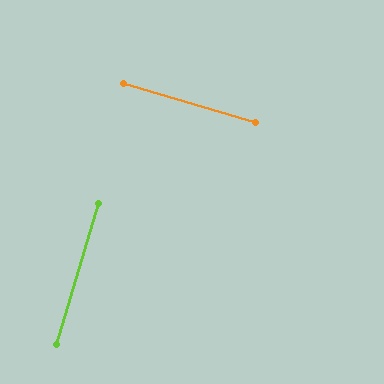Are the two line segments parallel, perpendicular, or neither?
Perpendicular — they meet at approximately 90°.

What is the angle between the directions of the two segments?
Approximately 90 degrees.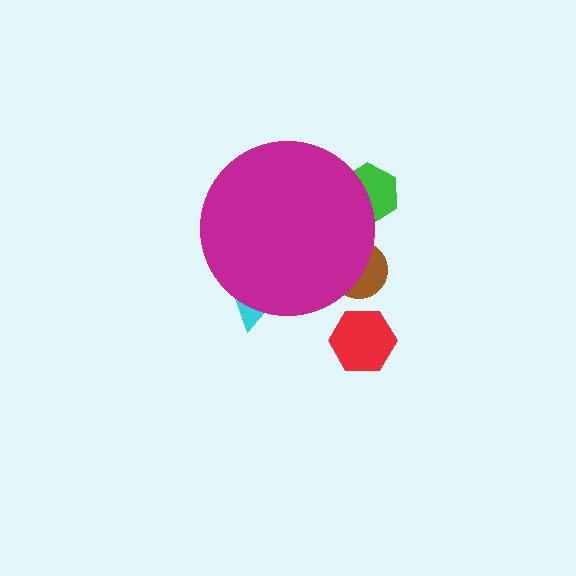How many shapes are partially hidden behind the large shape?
3 shapes are partially hidden.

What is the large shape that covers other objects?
A magenta circle.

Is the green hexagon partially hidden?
Yes, the green hexagon is partially hidden behind the magenta circle.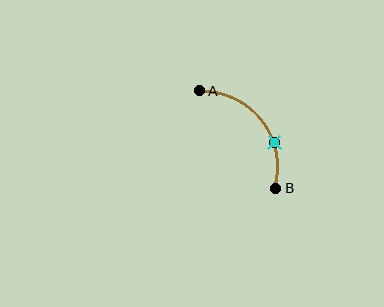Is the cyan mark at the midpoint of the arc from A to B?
No. The cyan mark lies on the arc but is closer to endpoint B. The arc midpoint would be at the point on the curve equidistant along the arc from both A and B.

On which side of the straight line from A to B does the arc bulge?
The arc bulges above and to the right of the straight line connecting A and B.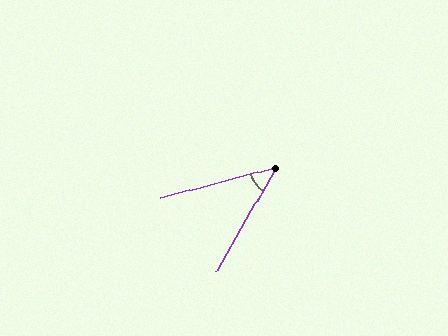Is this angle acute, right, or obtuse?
It is acute.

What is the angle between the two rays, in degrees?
Approximately 45 degrees.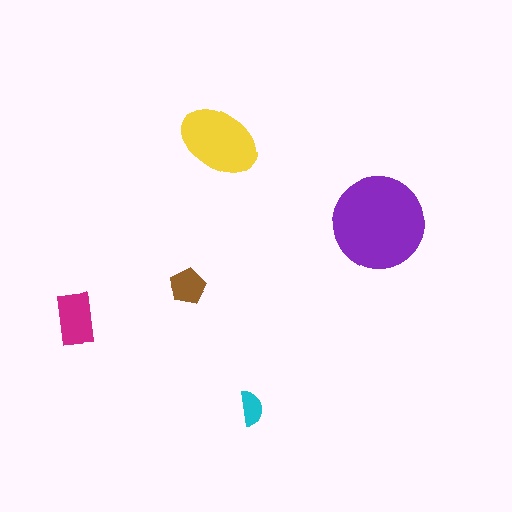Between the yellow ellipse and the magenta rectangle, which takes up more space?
The yellow ellipse.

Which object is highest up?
The yellow ellipse is topmost.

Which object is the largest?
The purple circle.